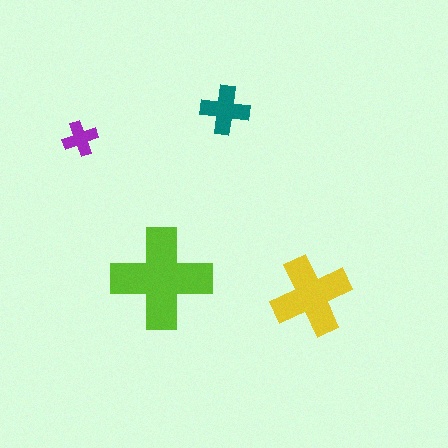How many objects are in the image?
There are 4 objects in the image.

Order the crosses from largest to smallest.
the lime one, the yellow one, the teal one, the purple one.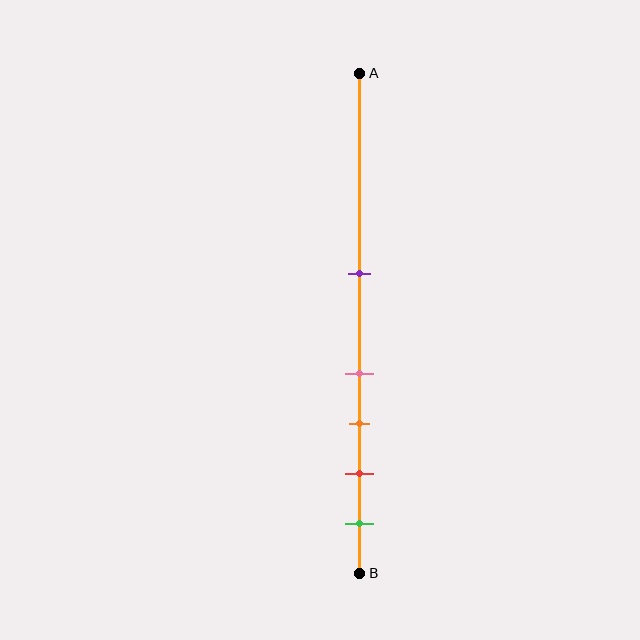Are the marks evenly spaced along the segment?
No, the marks are not evenly spaced.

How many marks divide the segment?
There are 5 marks dividing the segment.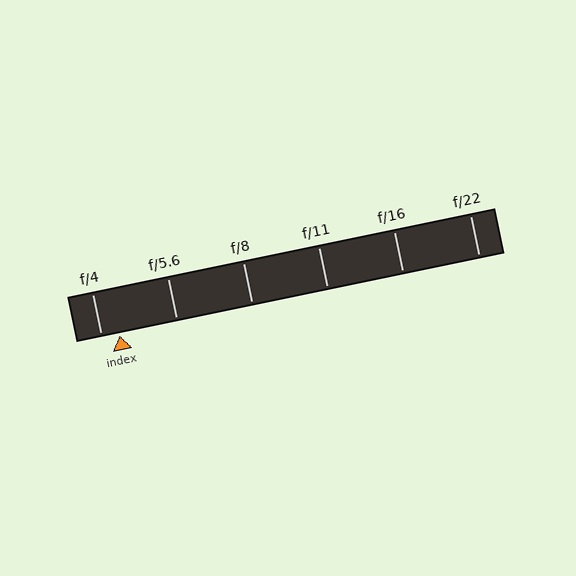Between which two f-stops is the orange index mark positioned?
The index mark is between f/4 and f/5.6.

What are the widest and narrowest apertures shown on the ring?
The widest aperture shown is f/4 and the narrowest is f/22.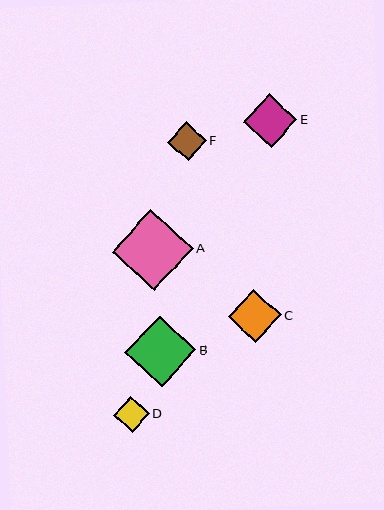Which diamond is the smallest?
Diamond D is the smallest with a size of approximately 36 pixels.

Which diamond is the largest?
Diamond A is the largest with a size of approximately 80 pixels.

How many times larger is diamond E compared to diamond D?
Diamond E is approximately 1.5 times the size of diamond D.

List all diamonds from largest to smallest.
From largest to smallest: A, B, E, C, F, D.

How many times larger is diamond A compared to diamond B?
Diamond A is approximately 1.1 times the size of diamond B.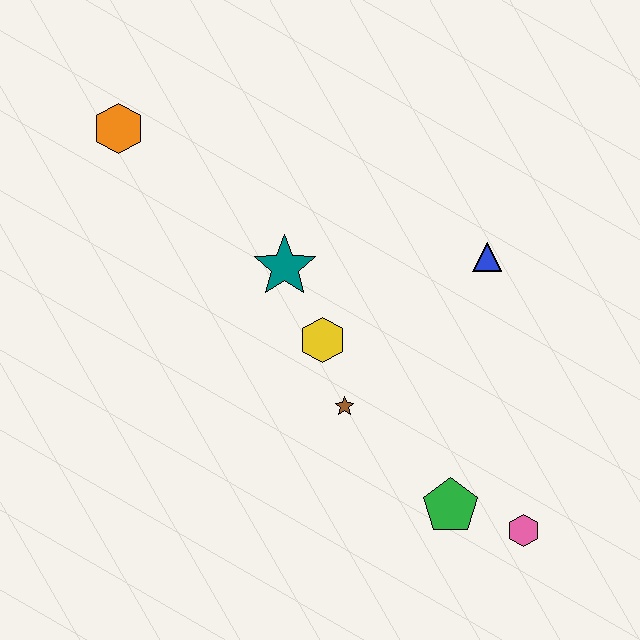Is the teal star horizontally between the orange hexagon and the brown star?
Yes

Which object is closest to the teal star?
The yellow hexagon is closest to the teal star.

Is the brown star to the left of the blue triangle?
Yes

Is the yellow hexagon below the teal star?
Yes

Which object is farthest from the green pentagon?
The orange hexagon is farthest from the green pentagon.